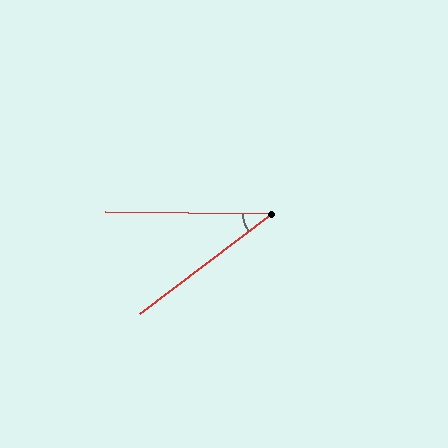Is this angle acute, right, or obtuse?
It is acute.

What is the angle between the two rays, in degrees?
Approximately 38 degrees.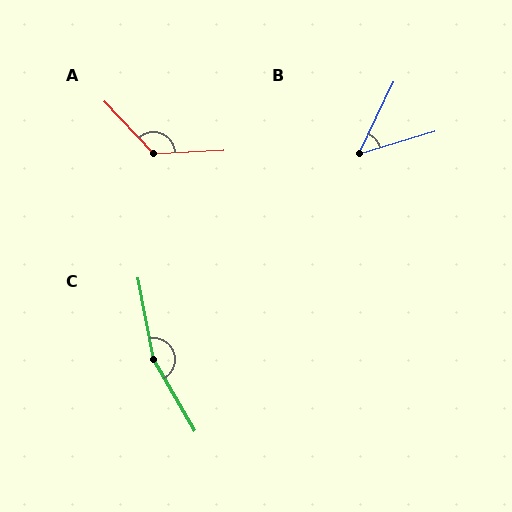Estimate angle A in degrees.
Approximately 130 degrees.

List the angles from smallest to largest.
B (47°), A (130°), C (160°).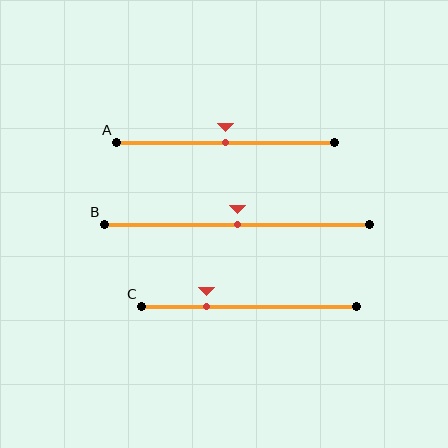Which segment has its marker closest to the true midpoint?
Segment A has its marker closest to the true midpoint.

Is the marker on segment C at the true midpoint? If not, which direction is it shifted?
No, the marker on segment C is shifted to the left by about 20% of the segment length.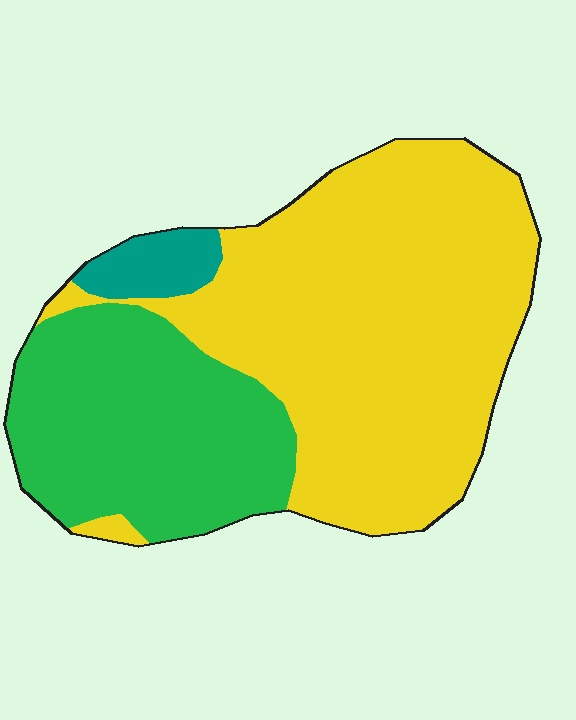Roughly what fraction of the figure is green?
Green covers about 35% of the figure.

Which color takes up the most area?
Yellow, at roughly 60%.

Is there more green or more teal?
Green.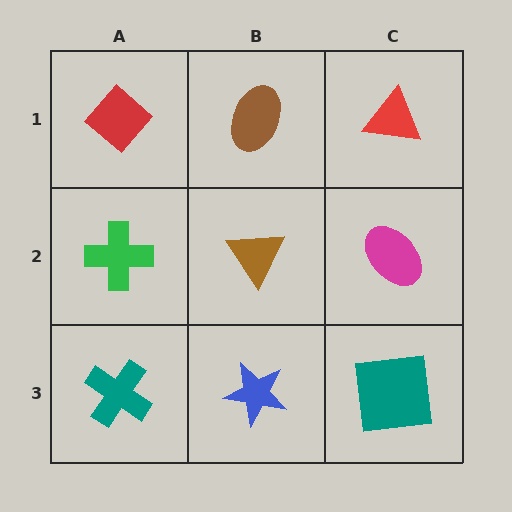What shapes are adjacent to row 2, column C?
A red triangle (row 1, column C), a teal square (row 3, column C), a brown triangle (row 2, column B).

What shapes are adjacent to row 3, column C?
A magenta ellipse (row 2, column C), a blue star (row 3, column B).